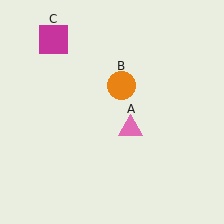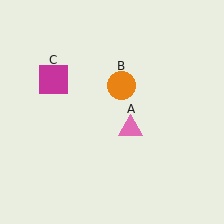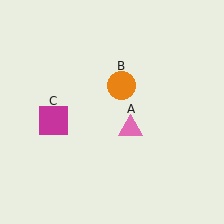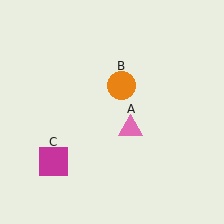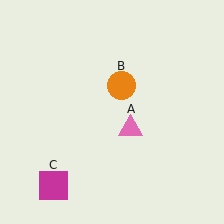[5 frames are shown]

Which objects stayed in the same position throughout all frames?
Pink triangle (object A) and orange circle (object B) remained stationary.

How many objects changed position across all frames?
1 object changed position: magenta square (object C).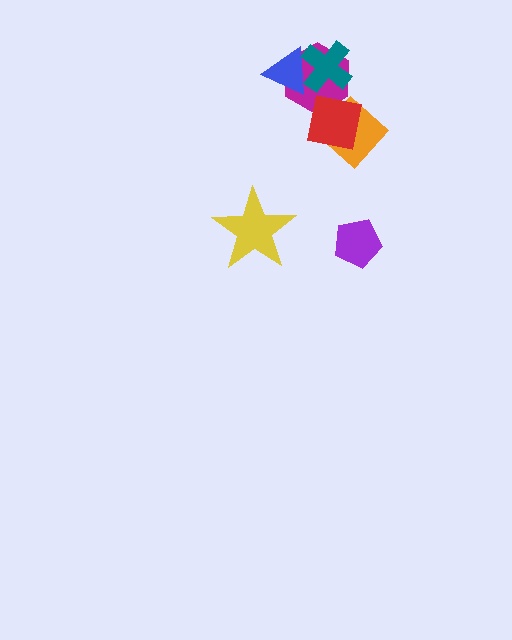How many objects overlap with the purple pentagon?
0 objects overlap with the purple pentagon.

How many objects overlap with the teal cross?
2 objects overlap with the teal cross.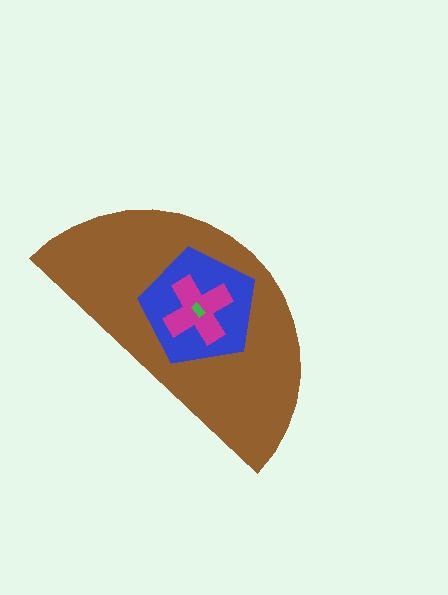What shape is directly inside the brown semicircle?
The blue pentagon.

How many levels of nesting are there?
4.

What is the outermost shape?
The brown semicircle.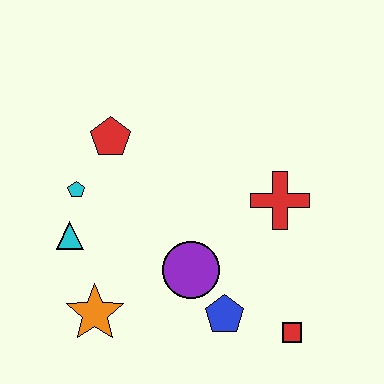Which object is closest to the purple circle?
The blue pentagon is closest to the purple circle.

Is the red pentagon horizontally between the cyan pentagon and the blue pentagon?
Yes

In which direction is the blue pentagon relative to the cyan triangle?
The blue pentagon is to the right of the cyan triangle.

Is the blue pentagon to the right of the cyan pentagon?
Yes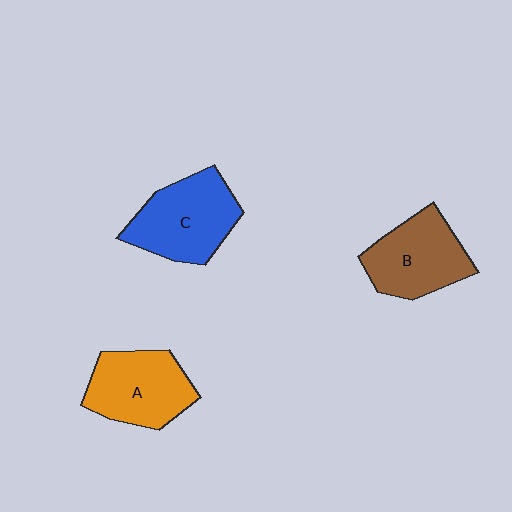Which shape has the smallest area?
Shape B (brown).